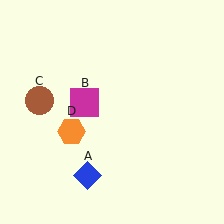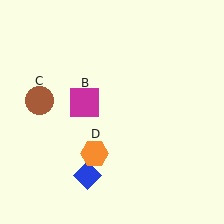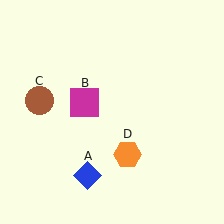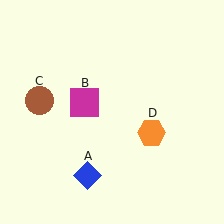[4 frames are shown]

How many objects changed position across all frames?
1 object changed position: orange hexagon (object D).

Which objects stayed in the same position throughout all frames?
Blue diamond (object A) and magenta square (object B) and brown circle (object C) remained stationary.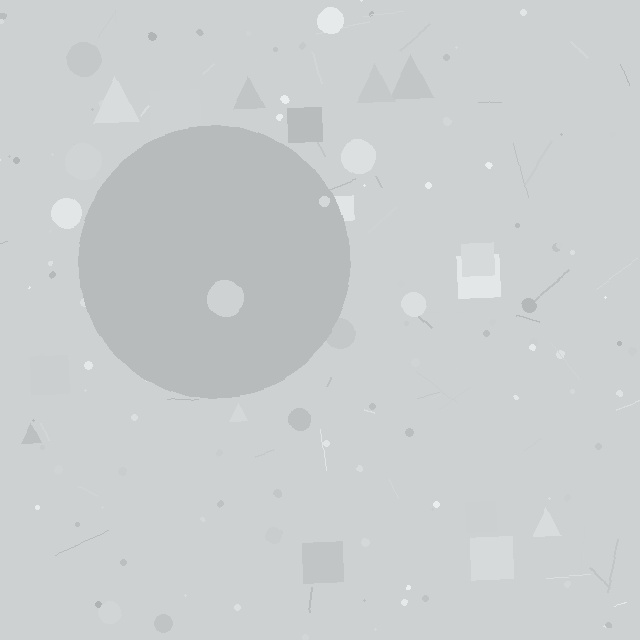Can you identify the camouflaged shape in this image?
The camouflaged shape is a circle.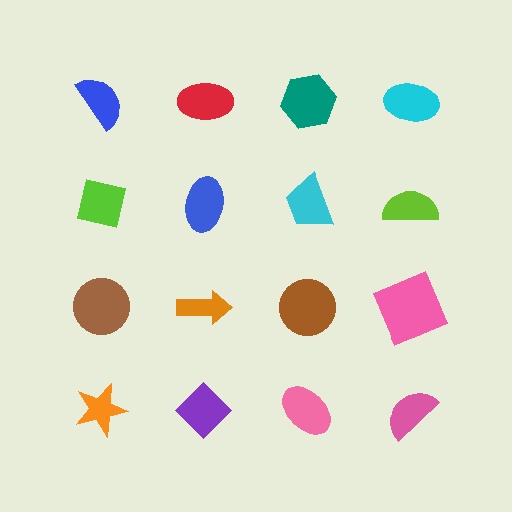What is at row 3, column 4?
A pink square.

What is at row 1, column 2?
A red ellipse.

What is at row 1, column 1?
A blue semicircle.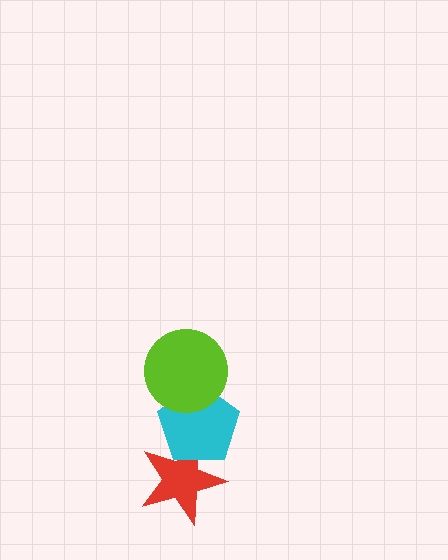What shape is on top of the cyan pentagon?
The lime circle is on top of the cyan pentagon.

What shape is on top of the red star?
The cyan pentagon is on top of the red star.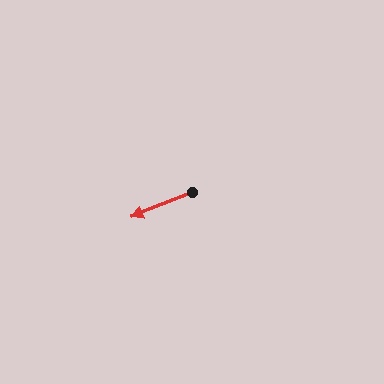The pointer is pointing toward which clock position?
Roughly 8 o'clock.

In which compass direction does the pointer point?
West.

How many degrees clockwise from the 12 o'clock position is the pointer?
Approximately 248 degrees.